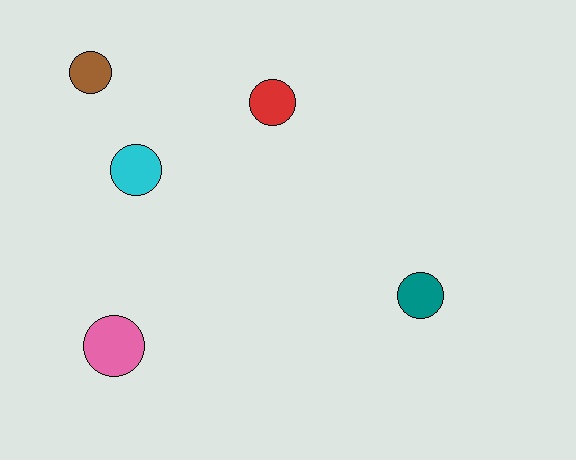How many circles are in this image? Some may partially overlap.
There are 5 circles.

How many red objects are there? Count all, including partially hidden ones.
There is 1 red object.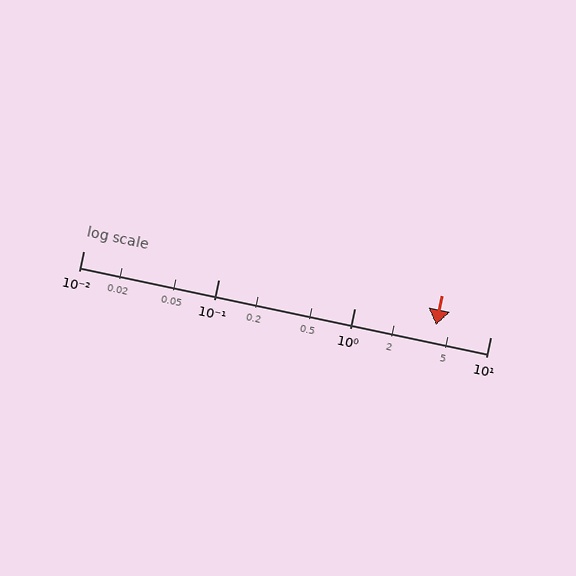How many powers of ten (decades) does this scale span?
The scale spans 3 decades, from 0.01 to 10.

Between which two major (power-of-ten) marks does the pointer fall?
The pointer is between 1 and 10.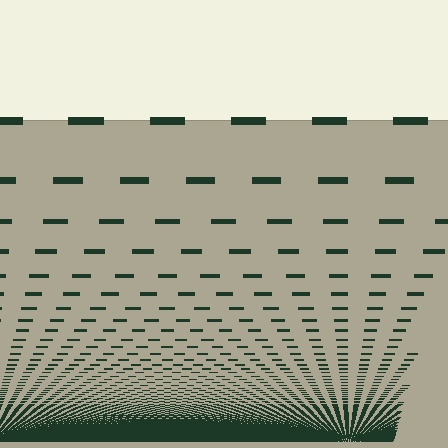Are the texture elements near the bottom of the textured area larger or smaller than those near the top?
Smaller. The gradient is inverted — elements near the bottom are smaller and denser.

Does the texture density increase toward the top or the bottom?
Density increases toward the bottom.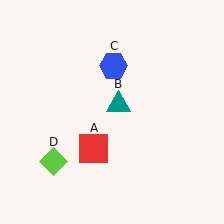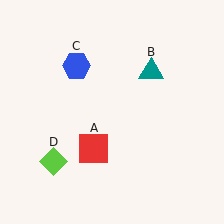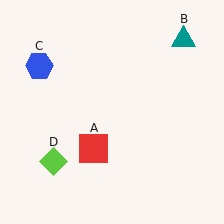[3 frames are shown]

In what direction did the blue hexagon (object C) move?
The blue hexagon (object C) moved left.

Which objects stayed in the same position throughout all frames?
Red square (object A) and lime diamond (object D) remained stationary.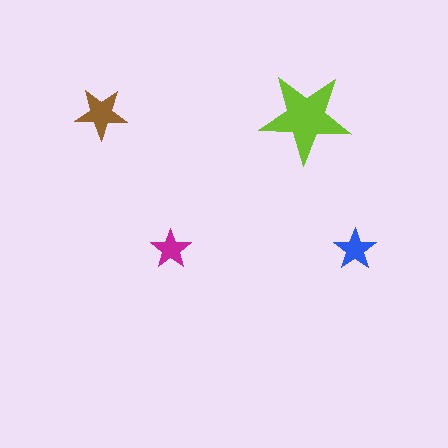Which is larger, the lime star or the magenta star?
The lime one.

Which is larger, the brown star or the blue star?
The brown one.